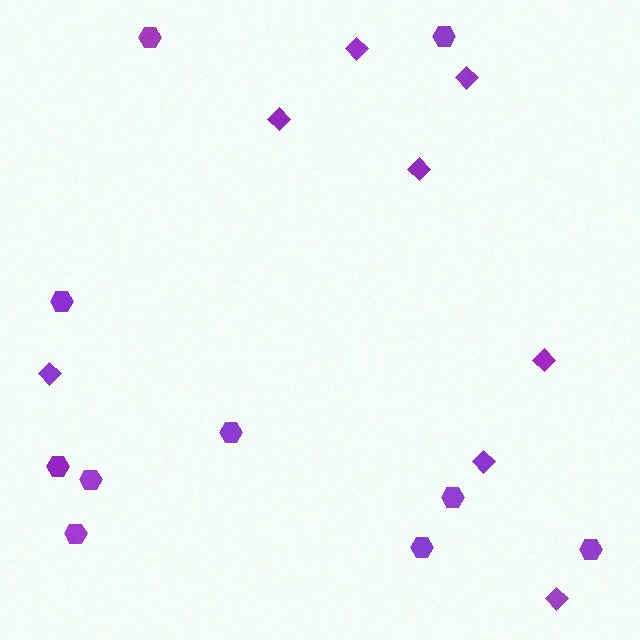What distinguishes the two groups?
There are 2 groups: one group of hexagons (10) and one group of diamonds (8).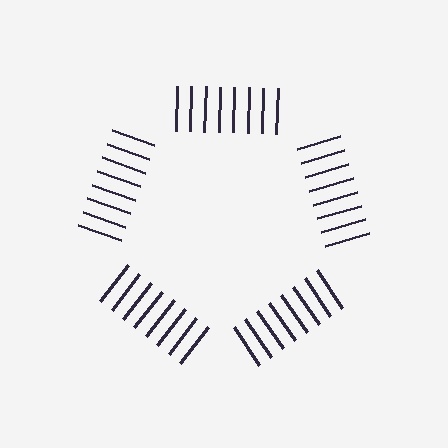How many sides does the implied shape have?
5 sides — the line-ends trace a pentagon.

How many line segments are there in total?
40 — 8 along each of the 5 edges.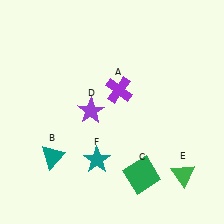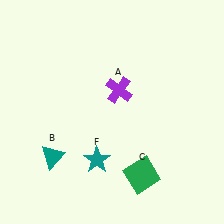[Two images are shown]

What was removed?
The purple star (D), the green triangle (E) were removed in Image 2.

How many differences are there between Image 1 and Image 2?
There are 2 differences between the two images.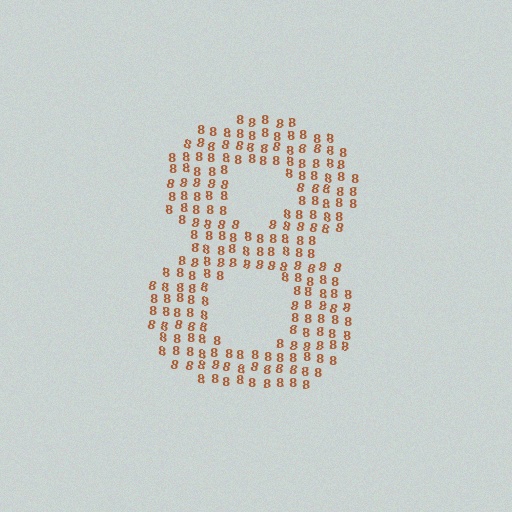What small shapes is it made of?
It is made of small digit 8's.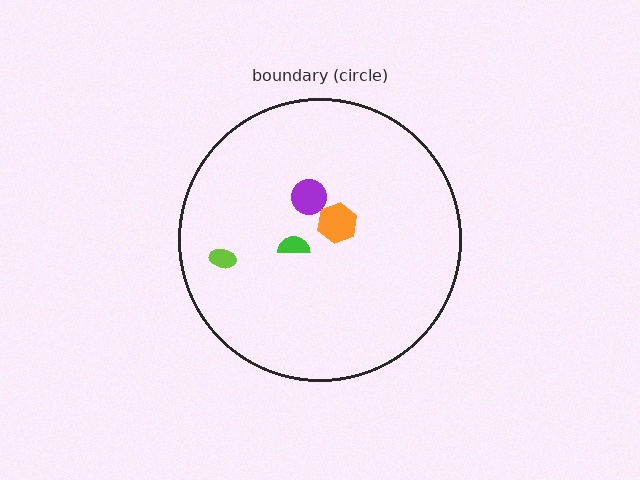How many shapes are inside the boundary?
4 inside, 0 outside.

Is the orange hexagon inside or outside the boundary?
Inside.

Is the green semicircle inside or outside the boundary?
Inside.